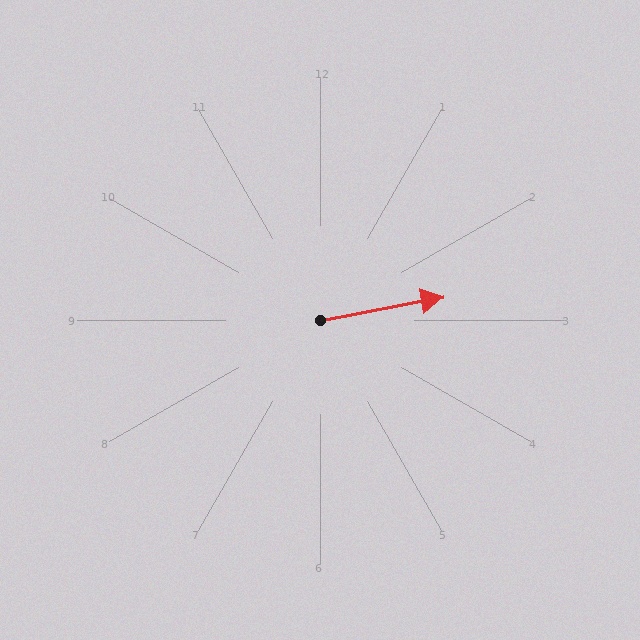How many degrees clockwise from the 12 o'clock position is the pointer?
Approximately 79 degrees.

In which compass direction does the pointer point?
East.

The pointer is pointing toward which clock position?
Roughly 3 o'clock.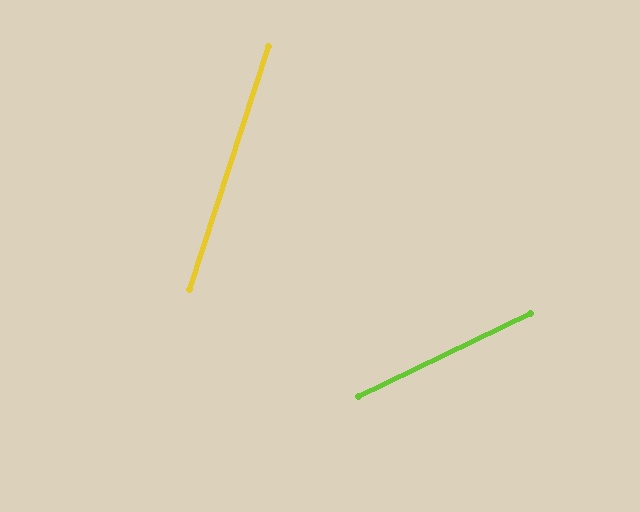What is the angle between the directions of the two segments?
Approximately 46 degrees.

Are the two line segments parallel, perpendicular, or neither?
Neither parallel nor perpendicular — they differ by about 46°.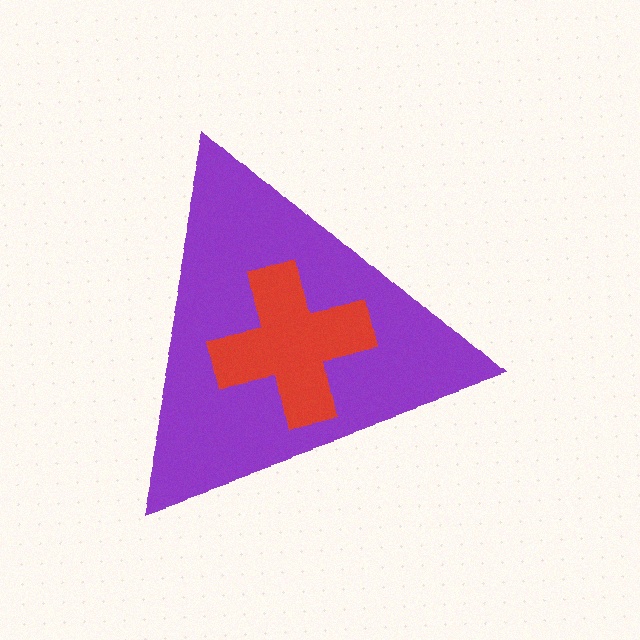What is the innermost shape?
The red cross.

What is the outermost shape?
The purple triangle.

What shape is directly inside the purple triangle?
The red cross.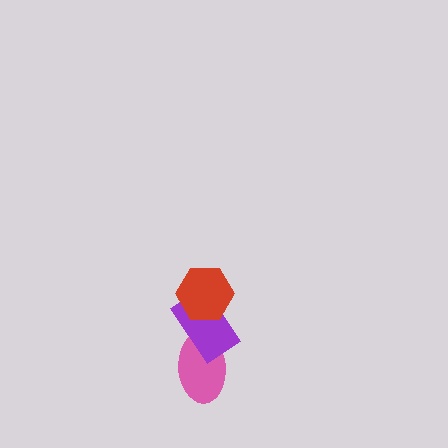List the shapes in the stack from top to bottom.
From top to bottom: the red hexagon, the purple rectangle, the pink ellipse.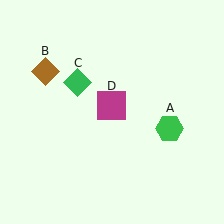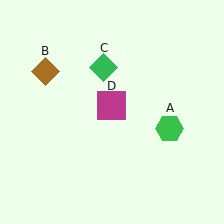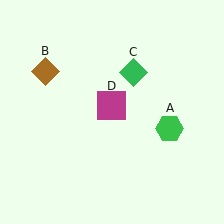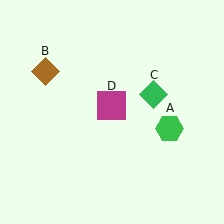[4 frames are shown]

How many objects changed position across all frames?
1 object changed position: green diamond (object C).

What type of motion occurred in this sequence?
The green diamond (object C) rotated clockwise around the center of the scene.